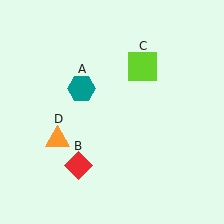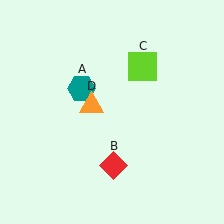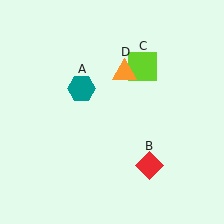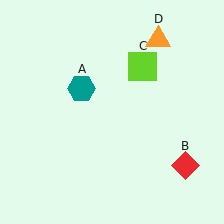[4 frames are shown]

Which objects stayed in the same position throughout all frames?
Teal hexagon (object A) and lime square (object C) remained stationary.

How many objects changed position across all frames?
2 objects changed position: red diamond (object B), orange triangle (object D).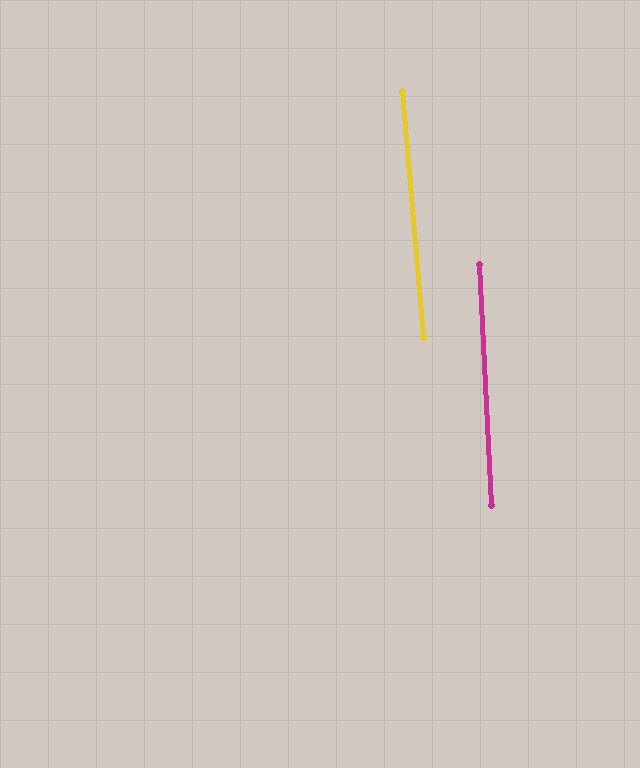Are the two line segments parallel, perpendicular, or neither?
Parallel — their directions differ by only 2.0°.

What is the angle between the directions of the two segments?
Approximately 2 degrees.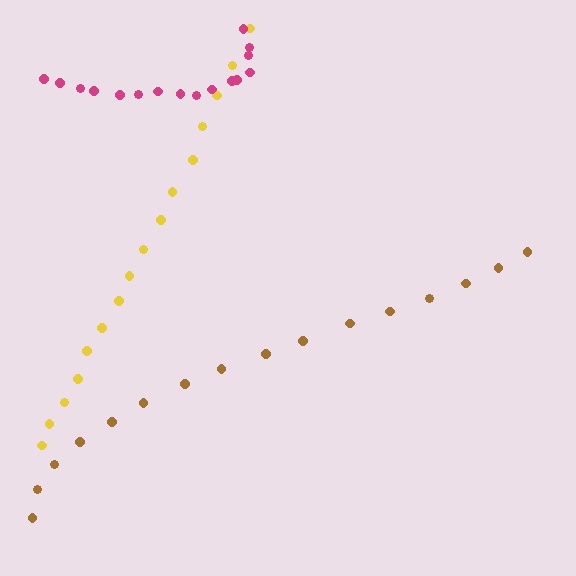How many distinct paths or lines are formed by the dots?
There are 3 distinct paths.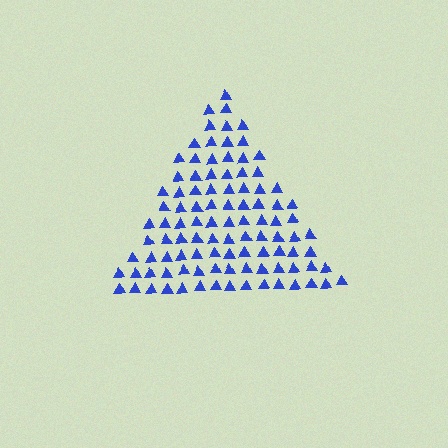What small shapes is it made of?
It is made of small triangles.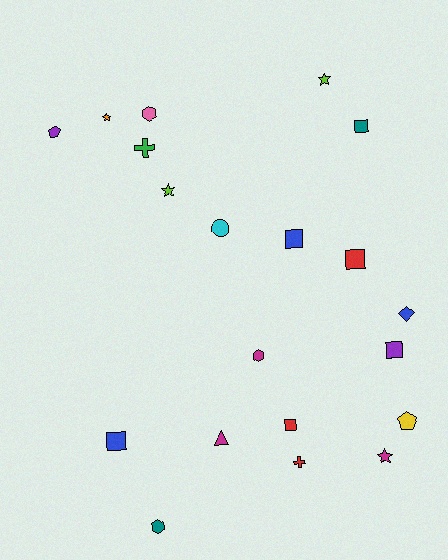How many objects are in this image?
There are 20 objects.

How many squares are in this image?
There are 6 squares.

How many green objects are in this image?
There is 1 green object.